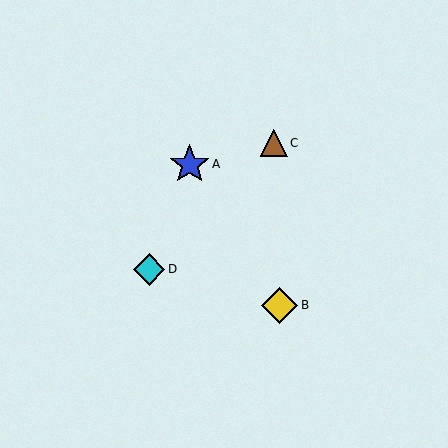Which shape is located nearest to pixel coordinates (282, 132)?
The brown triangle (labeled C) at (274, 143) is nearest to that location.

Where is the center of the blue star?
The center of the blue star is at (190, 164).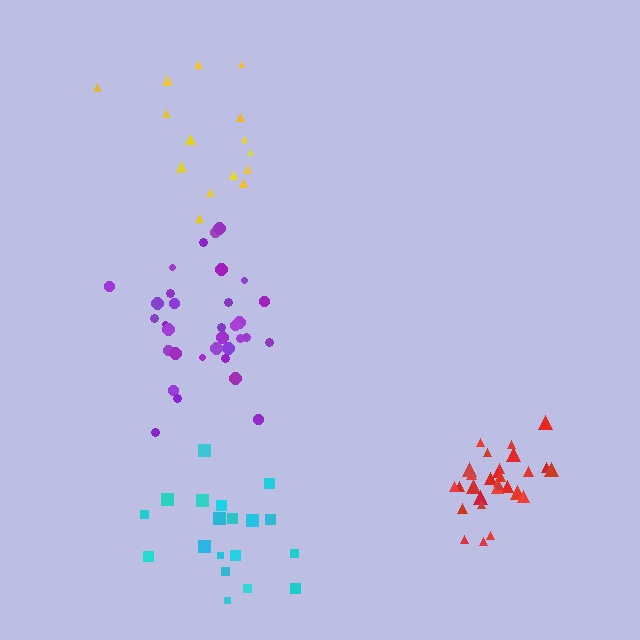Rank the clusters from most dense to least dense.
red, purple, yellow, cyan.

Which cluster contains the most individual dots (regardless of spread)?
Purple (33).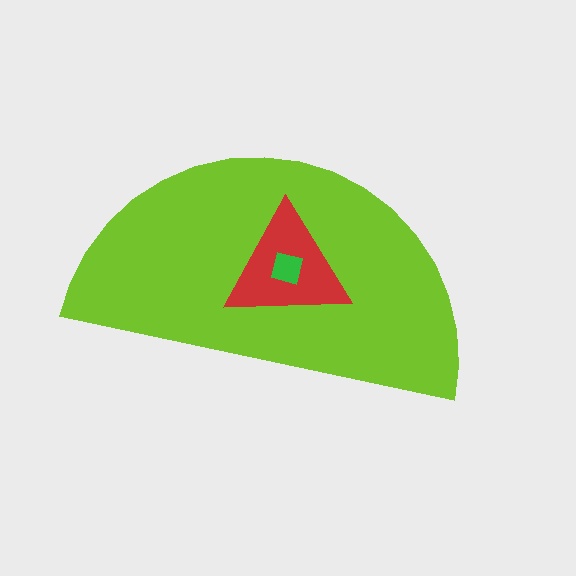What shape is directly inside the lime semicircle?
The red triangle.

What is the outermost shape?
The lime semicircle.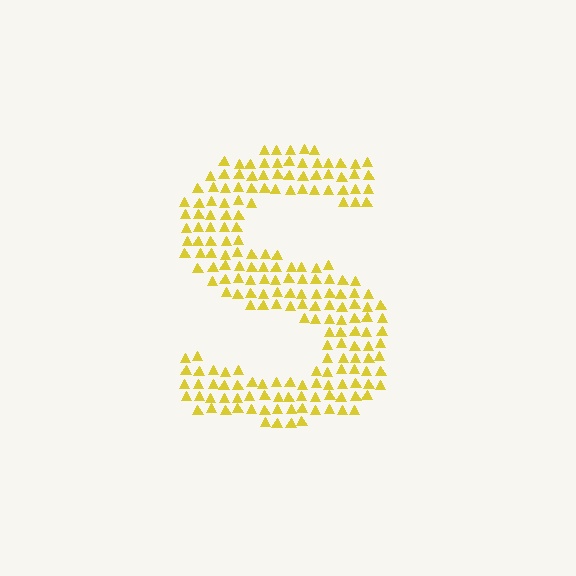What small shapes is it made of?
It is made of small triangles.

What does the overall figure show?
The overall figure shows the letter S.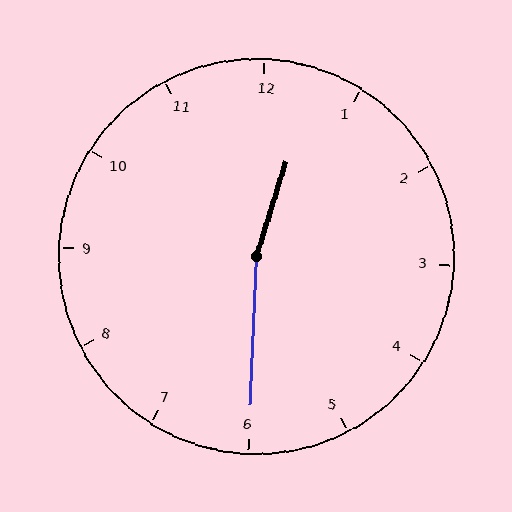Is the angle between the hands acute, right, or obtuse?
It is obtuse.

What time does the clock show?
12:30.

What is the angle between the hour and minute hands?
Approximately 165 degrees.